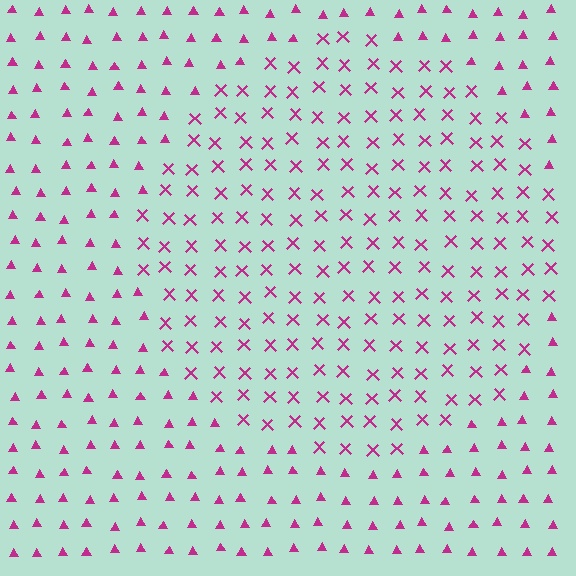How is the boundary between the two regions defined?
The boundary is defined by a change in element shape: X marks inside vs. triangles outside. All elements share the same color and spacing.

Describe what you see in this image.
The image is filled with small magenta elements arranged in a uniform grid. A circle-shaped region contains X marks, while the surrounding area contains triangles. The boundary is defined purely by the change in element shape.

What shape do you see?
I see a circle.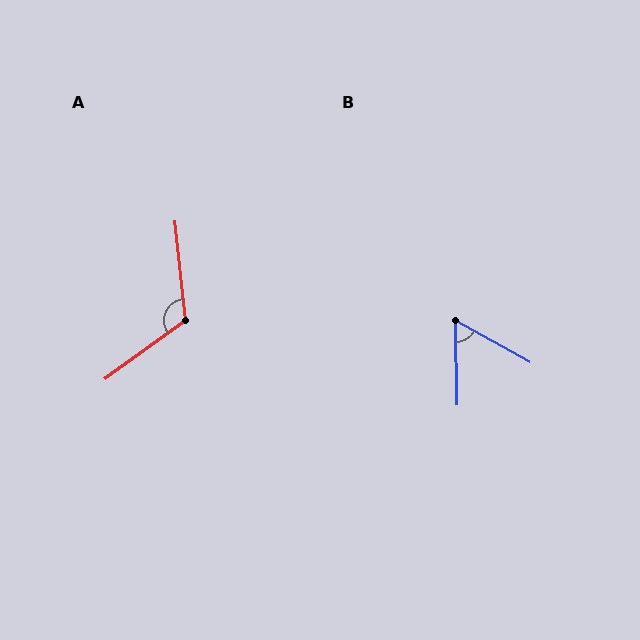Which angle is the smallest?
B, at approximately 60 degrees.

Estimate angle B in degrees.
Approximately 60 degrees.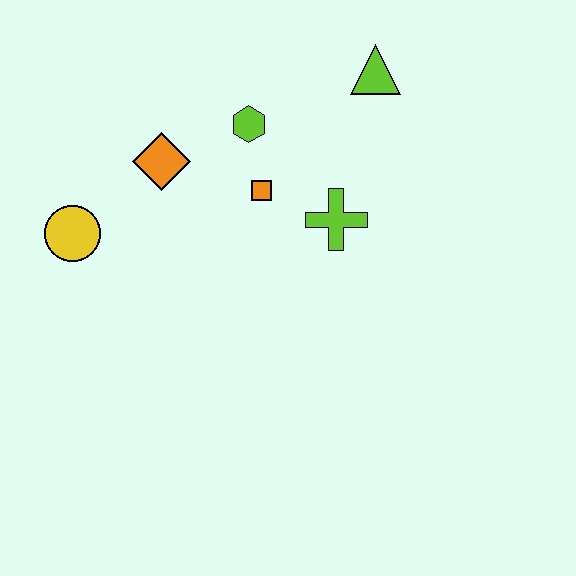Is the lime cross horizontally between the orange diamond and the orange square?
No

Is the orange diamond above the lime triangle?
No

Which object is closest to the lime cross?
The orange square is closest to the lime cross.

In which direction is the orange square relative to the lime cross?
The orange square is to the left of the lime cross.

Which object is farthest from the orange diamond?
The lime triangle is farthest from the orange diamond.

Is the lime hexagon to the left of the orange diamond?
No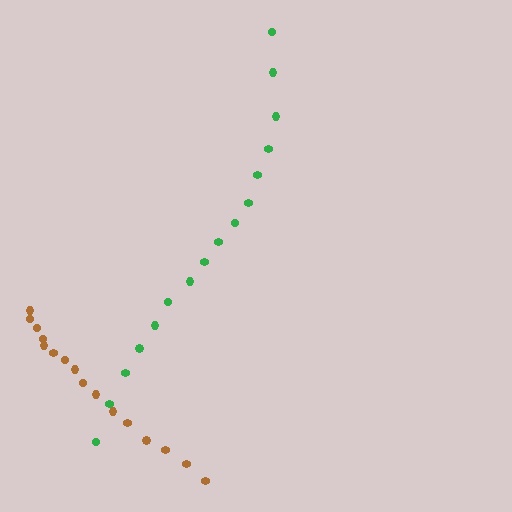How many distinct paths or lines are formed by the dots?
There are 2 distinct paths.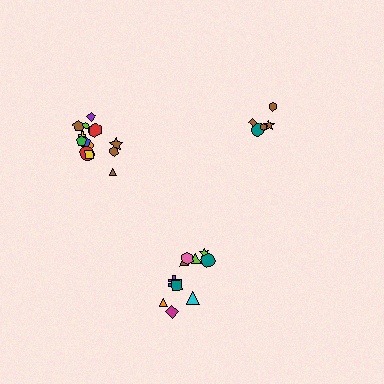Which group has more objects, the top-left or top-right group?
The top-left group.